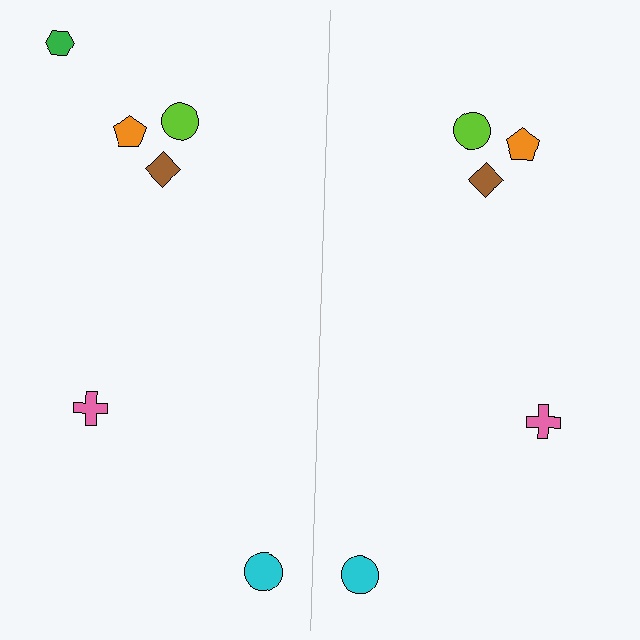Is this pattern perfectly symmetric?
No, the pattern is not perfectly symmetric. A green hexagon is missing from the right side.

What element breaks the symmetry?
A green hexagon is missing from the right side.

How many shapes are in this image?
There are 11 shapes in this image.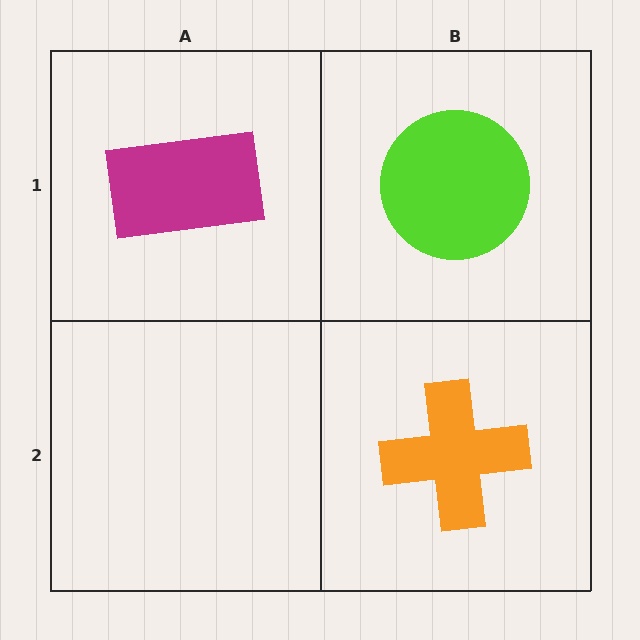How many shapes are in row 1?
2 shapes.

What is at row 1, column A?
A magenta rectangle.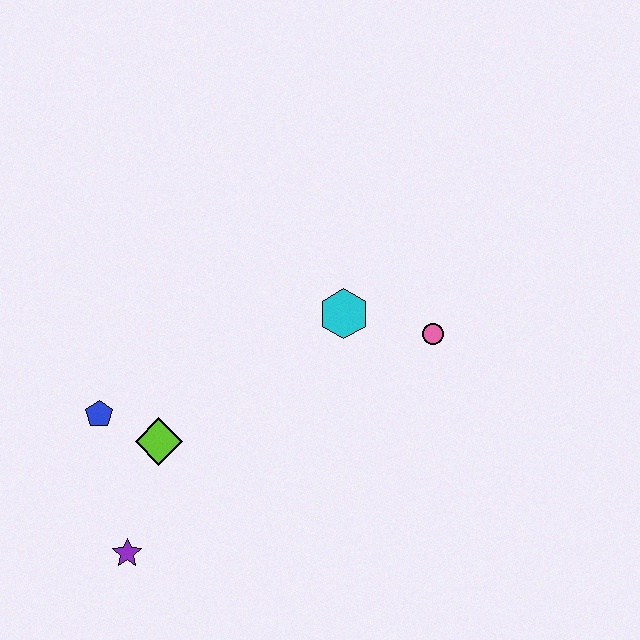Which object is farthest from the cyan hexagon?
The purple star is farthest from the cyan hexagon.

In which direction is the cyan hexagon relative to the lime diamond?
The cyan hexagon is to the right of the lime diamond.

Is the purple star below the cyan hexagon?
Yes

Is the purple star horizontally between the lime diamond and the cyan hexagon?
No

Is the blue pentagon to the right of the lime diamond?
No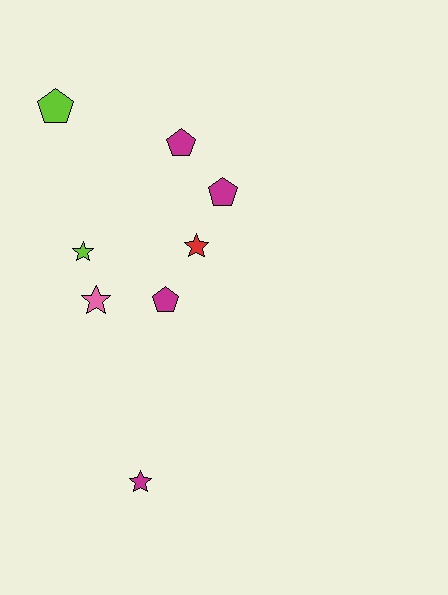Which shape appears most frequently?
Star, with 4 objects.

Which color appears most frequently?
Magenta, with 4 objects.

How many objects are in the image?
There are 8 objects.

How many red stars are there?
There is 1 red star.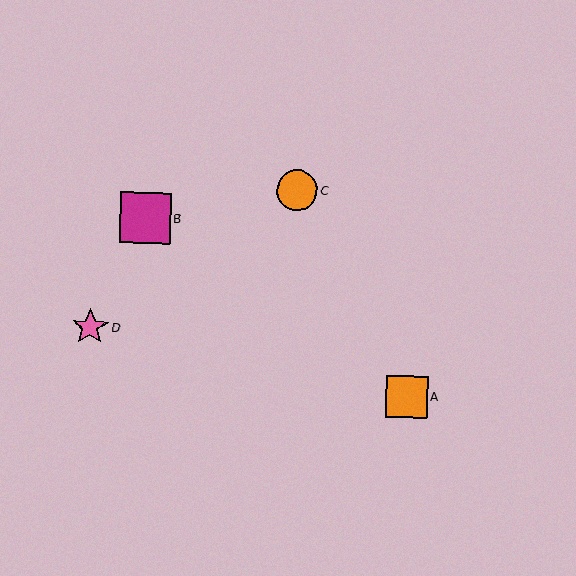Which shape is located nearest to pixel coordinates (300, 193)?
The orange circle (labeled C) at (297, 190) is nearest to that location.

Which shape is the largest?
The magenta square (labeled B) is the largest.